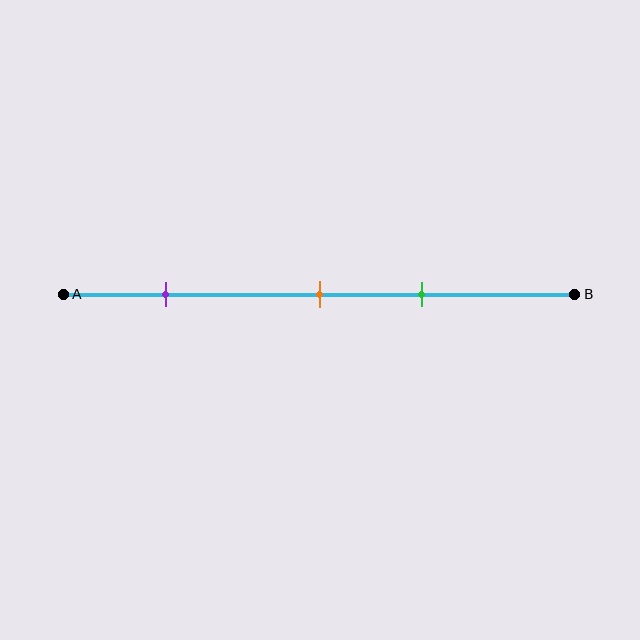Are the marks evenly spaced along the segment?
No, the marks are not evenly spaced.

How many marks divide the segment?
There are 3 marks dividing the segment.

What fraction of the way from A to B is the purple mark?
The purple mark is approximately 20% (0.2) of the way from A to B.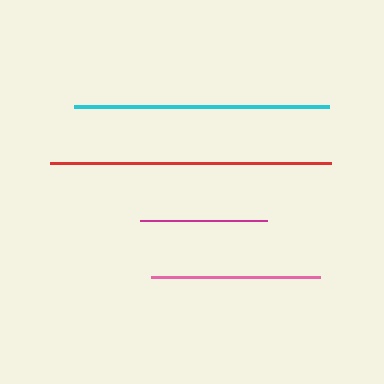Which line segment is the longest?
The red line is the longest at approximately 281 pixels.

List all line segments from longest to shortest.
From longest to shortest: red, cyan, pink, magenta.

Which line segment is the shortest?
The magenta line is the shortest at approximately 128 pixels.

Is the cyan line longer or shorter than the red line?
The red line is longer than the cyan line.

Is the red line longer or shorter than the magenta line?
The red line is longer than the magenta line.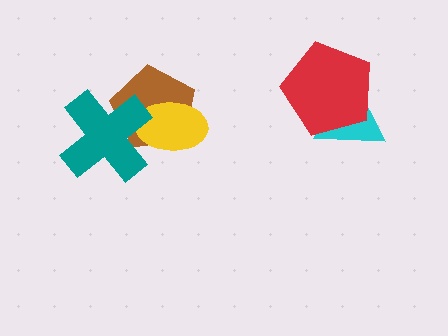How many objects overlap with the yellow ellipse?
2 objects overlap with the yellow ellipse.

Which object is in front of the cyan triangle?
The red pentagon is in front of the cyan triangle.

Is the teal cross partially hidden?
No, no other shape covers it.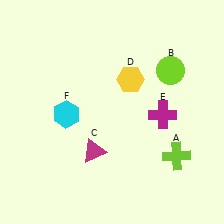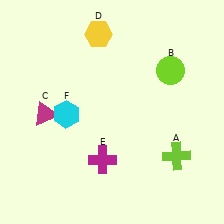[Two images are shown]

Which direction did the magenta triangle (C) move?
The magenta triangle (C) moved left.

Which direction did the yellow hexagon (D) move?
The yellow hexagon (D) moved up.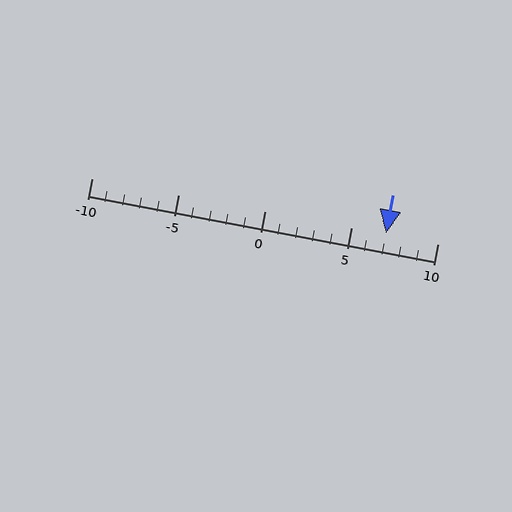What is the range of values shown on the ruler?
The ruler shows values from -10 to 10.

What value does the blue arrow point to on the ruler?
The blue arrow points to approximately 7.